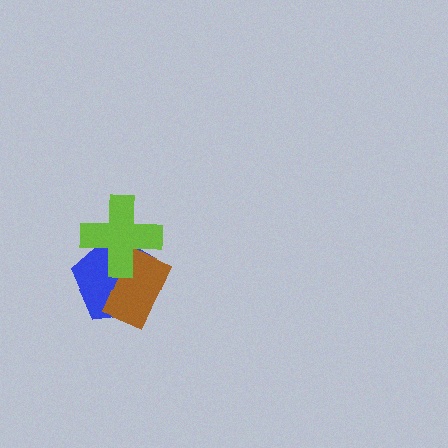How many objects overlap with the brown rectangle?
2 objects overlap with the brown rectangle.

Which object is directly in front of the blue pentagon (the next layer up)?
The brown rectangle is directly in front of the blue pentagon.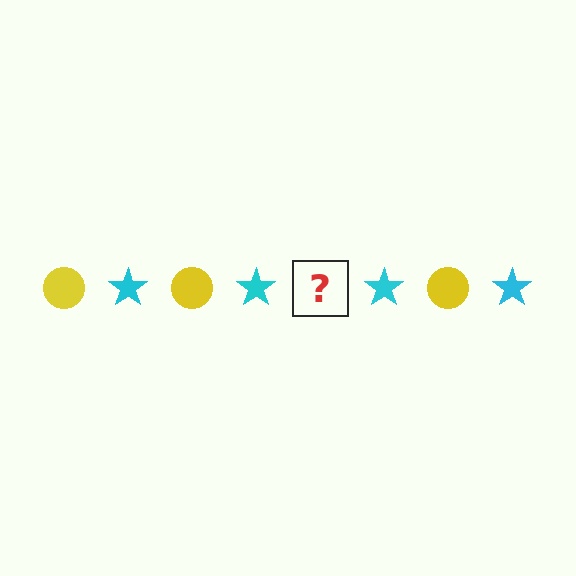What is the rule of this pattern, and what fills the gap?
The rule is that the pattern alternates between yellow circle and cyan star. The gap should be filled with a yellow circle.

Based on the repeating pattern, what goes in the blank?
The blank should be a yellow circle.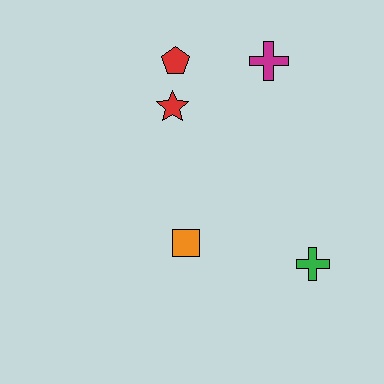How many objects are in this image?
There are 5 objects.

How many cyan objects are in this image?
There are no cyan objects.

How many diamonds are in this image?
There are no diamonds.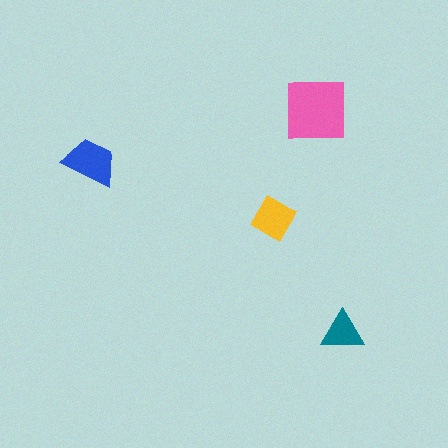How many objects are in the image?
There are 4 objects in the image.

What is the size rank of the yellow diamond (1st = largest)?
3rd.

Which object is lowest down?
The teal triangle is bottommost.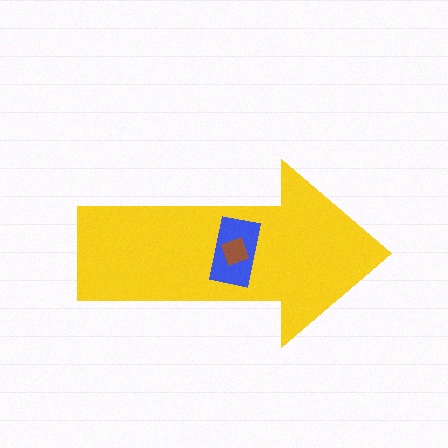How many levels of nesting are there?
3.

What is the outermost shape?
The yellow arrow.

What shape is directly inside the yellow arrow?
The blue rectangle.